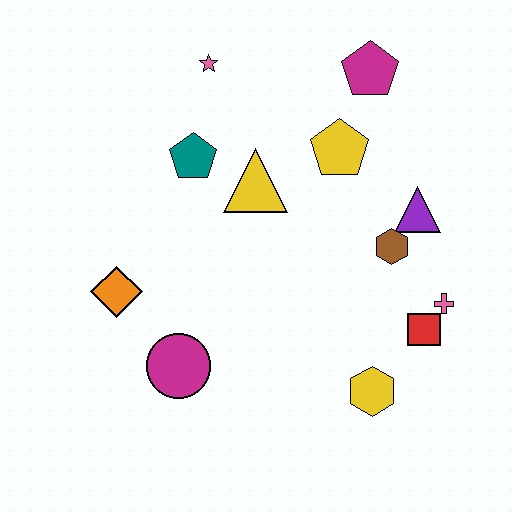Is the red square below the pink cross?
Yes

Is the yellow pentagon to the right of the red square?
No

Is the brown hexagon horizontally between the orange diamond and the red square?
Yes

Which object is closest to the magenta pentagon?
The yellow pentagon is closest to the magenta pentagon.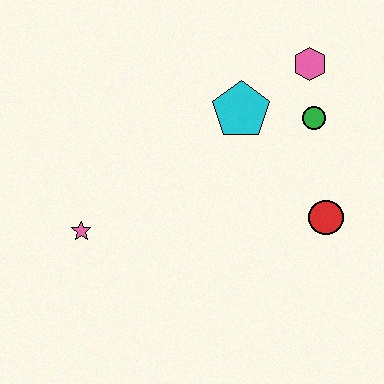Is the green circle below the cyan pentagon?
Yes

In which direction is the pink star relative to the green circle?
The pink star is to the left of the green circle.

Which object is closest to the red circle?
The green circle is closest to the red circle.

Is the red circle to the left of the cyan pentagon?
No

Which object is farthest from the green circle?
The pink star is farthest from the green circle.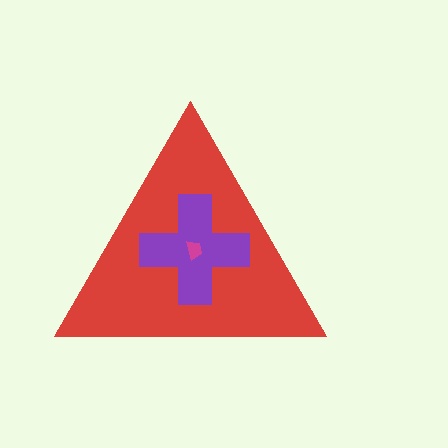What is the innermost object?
The magenta trapezoid.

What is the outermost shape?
The red triangle.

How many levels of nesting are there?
3.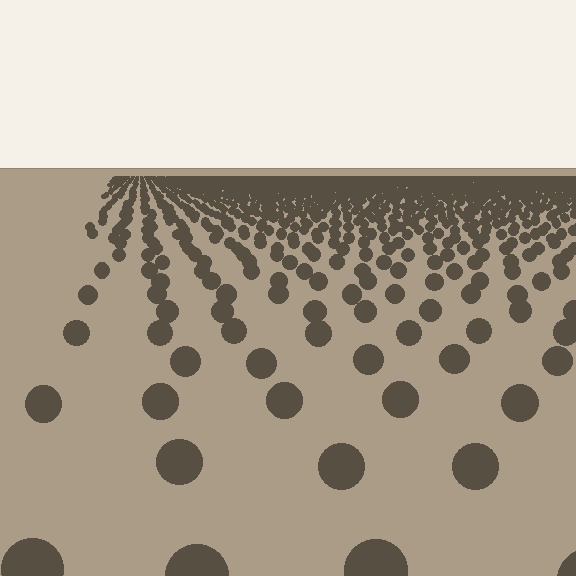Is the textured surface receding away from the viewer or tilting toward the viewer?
The surface is receding away from the viewer. Texture elements get smaller and denser toward the top.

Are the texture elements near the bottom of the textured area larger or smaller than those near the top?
Larger. Near the bottom, elements are closer to the viewer and appear at a bigger on-screen size.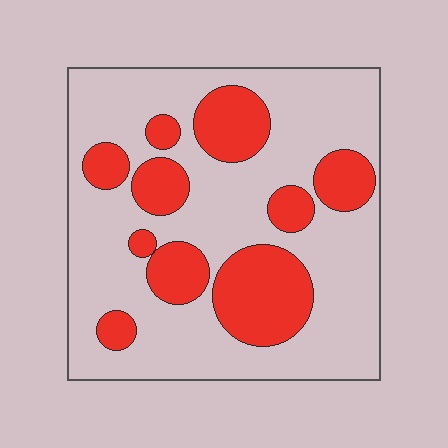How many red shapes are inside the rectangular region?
10.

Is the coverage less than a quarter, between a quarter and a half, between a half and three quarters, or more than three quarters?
Between a quarter and a half.